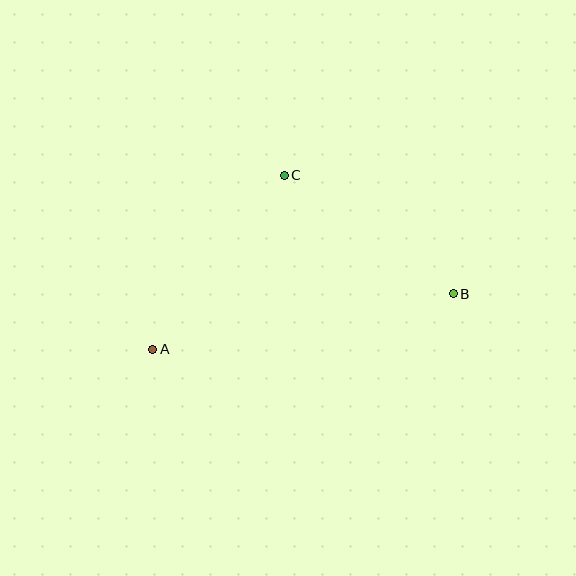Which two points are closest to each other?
Points B and C are closest to each other.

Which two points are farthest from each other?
Points A and B are farthest from each other.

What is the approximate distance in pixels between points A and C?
The distance between A and C is approximately 218 pixels.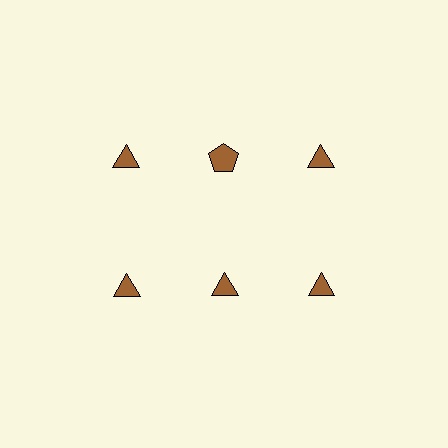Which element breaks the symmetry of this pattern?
The brown pentagon in the top row, second from left column breaks the symmetry. All other shapes are brown triangles.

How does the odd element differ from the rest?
It has a different shape: pentagon instead of triangle.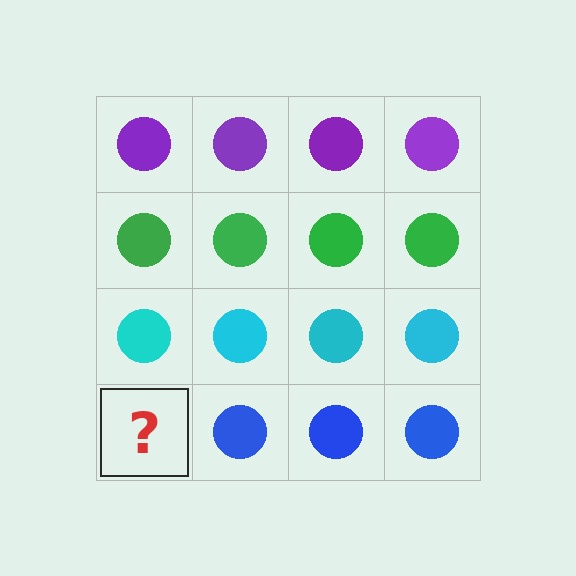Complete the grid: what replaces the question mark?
The question mark should be replaced with a blue circle.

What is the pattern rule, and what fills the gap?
The rule is that each row has a consistent color. The gap should be filled with a blue circle.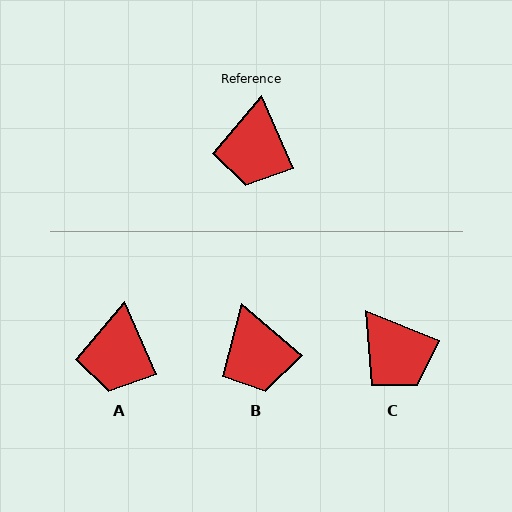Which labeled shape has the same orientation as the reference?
A.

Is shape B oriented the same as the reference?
No, it is off by about 26 degrees.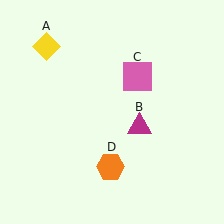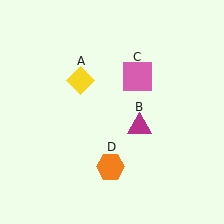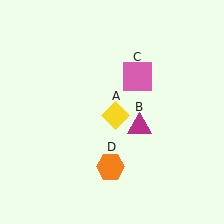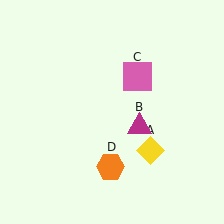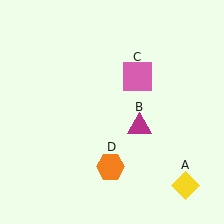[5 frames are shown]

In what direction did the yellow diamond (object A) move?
The yellow diamond (object A) moved down and to the right.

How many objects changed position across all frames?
1 object changed position: yellow diamond (object A).